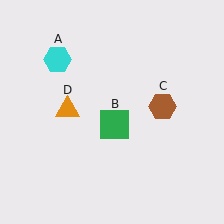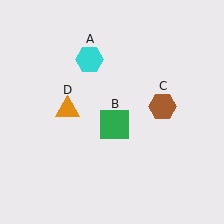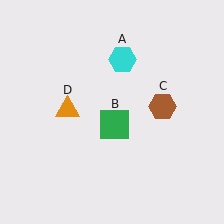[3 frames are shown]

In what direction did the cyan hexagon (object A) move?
The cyan hexagon (object A) moved right.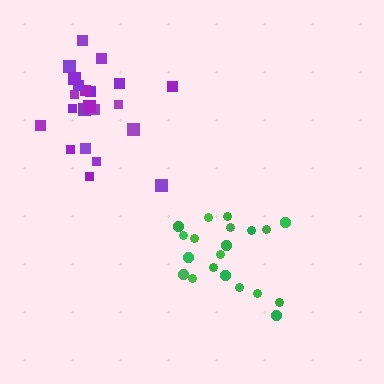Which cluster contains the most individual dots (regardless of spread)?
Purple (22).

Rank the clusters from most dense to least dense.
purple, green.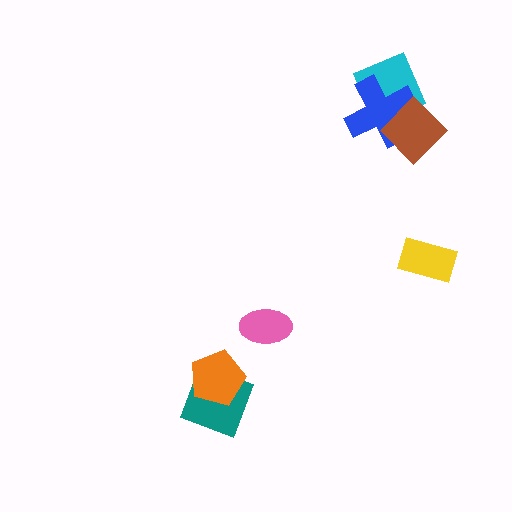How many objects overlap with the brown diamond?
2 objects overlap with the brown diamond.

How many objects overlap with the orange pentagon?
1 object overlaps with the orange pentagon.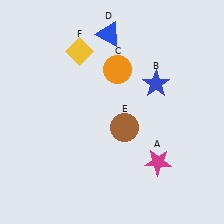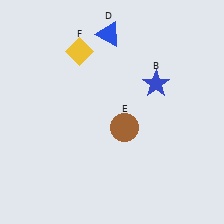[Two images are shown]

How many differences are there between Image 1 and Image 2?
There are 2 differences between the two images.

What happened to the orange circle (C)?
The orange circle (C) was removed in Image 2. It was in the top-right area of Image 1.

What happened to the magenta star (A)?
The magenta star (A) was removed in Image 2. It was in the bottom-right area of Image 1.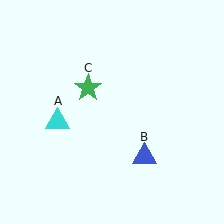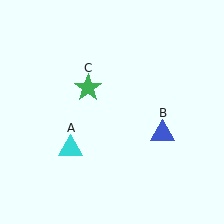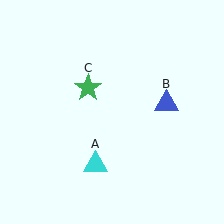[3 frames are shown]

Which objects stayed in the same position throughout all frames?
Green star (object C) remained stationary.